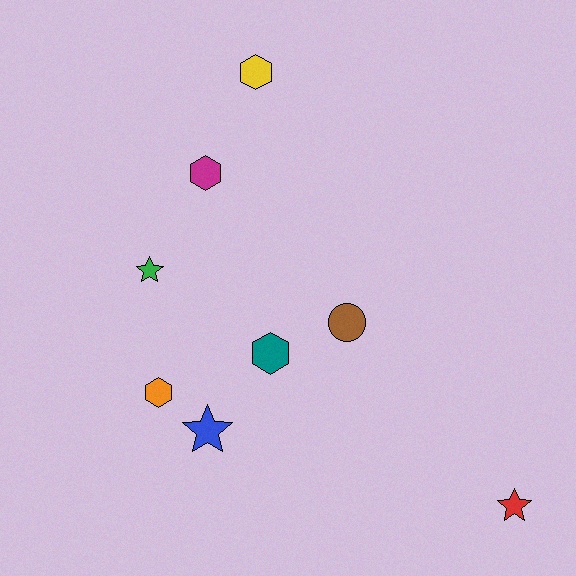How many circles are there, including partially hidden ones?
There is 1 circle.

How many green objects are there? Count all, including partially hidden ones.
There is 1 green object.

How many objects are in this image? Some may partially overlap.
There are 8 objects.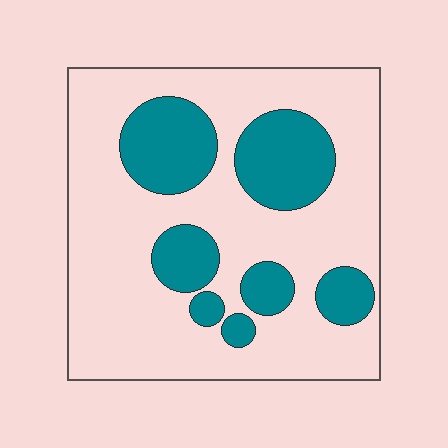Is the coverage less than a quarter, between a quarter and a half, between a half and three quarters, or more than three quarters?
Between a quarter and a half.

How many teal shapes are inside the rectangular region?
7.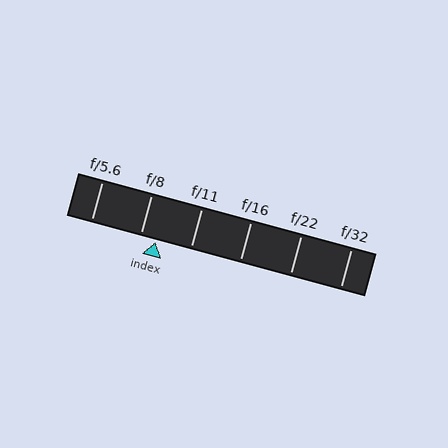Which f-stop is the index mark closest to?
The index mark is closest to f/8.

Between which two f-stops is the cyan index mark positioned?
The index mark is between f/8 and f/11.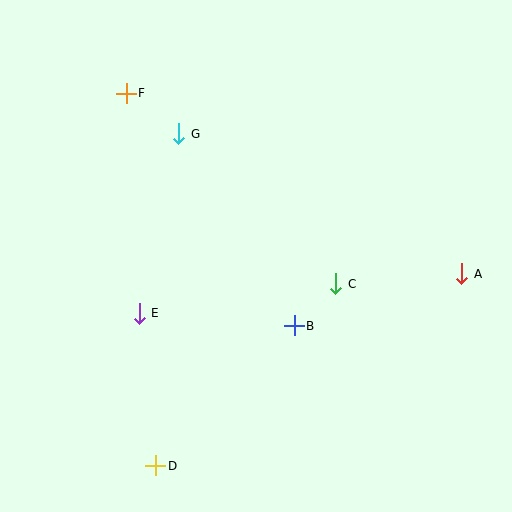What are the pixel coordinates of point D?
Point D is at (156, 466).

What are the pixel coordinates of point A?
Point A is at (462, 274).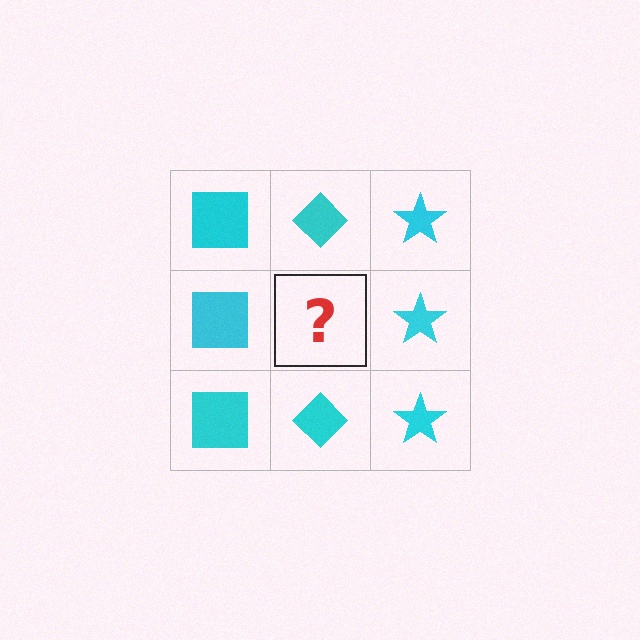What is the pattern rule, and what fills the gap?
The rule is that each column has a consistent shape. The gap should be filled with a cyan diamond.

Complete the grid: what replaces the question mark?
The question mark should be replaced with a cyan diamond.